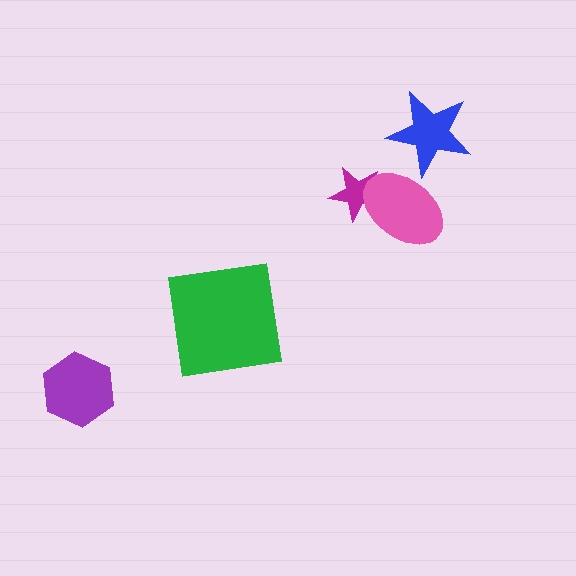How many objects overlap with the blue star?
1 object overlaps with the blue star.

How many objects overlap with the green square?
0 objects overlap with the green square.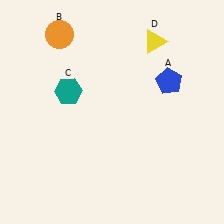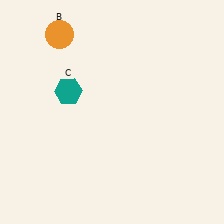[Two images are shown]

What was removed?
The yellow triangle (D), the blue pentagon (A) were removed in Image 2.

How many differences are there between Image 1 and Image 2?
There are 2 differences between the two images.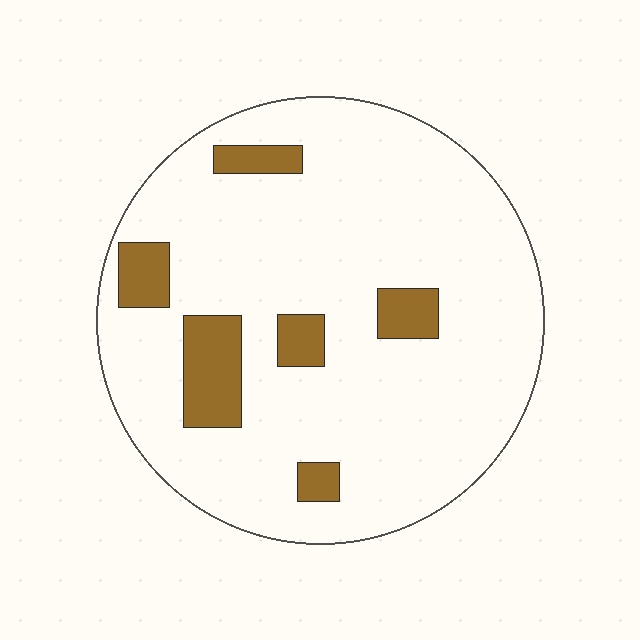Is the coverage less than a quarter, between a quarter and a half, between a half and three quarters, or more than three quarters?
Less than a quarter.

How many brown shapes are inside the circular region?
6.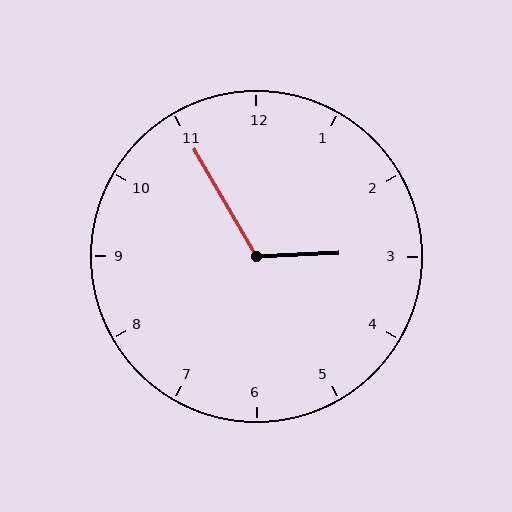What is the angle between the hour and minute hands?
Approximately 118 degrees.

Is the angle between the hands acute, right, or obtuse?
It is obtuse.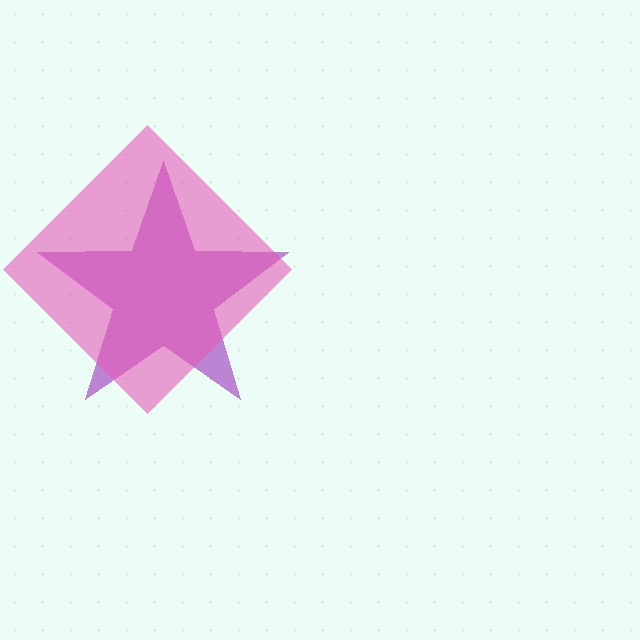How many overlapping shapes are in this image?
There are 2 overlapping shapes in the image.